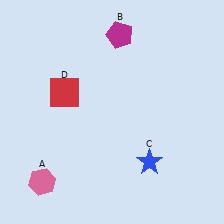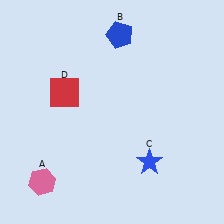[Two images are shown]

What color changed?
The pentagon (B) changed from magenta in Image 1 to blue in Image 2.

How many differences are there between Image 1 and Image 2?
There is 1 difference between the two images.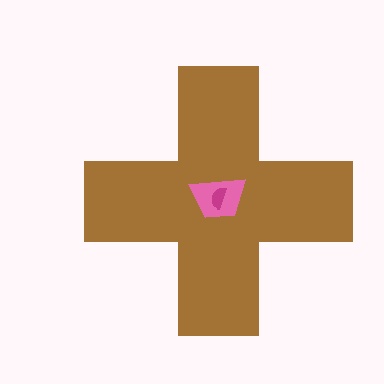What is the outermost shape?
The brown cross.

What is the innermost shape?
The magenta semicircle.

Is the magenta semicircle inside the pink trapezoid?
Yes.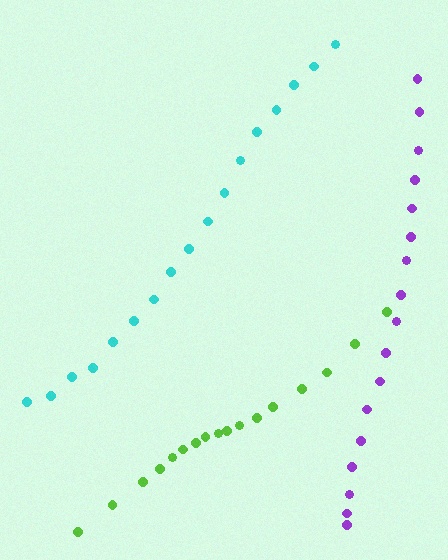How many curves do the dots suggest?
There are 3 distinct paths.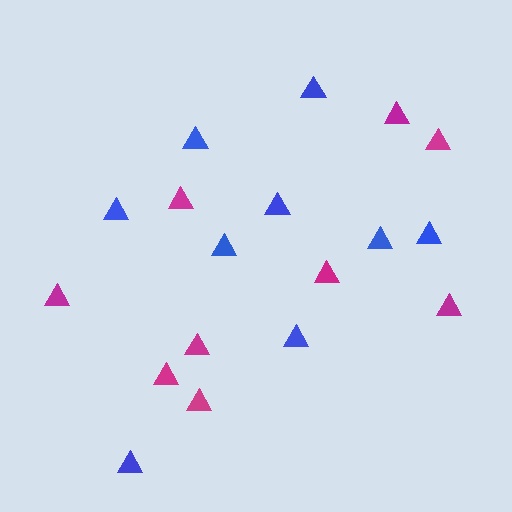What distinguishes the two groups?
There are 2 groups: one group of magenta triangles (9) and one group of blue triangles (9).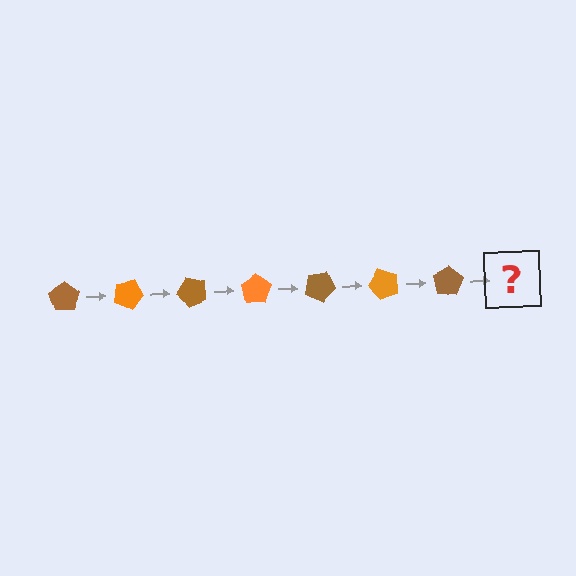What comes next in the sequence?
The next element should be an orange pentagon, rotated 175 degrees from the start.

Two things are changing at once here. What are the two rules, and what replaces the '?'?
The two rules are that it rotates 25 degrees each step and the color cycles through brown and orange. The '?' should be an orange pentagon, rotated 175 degrees from the start.